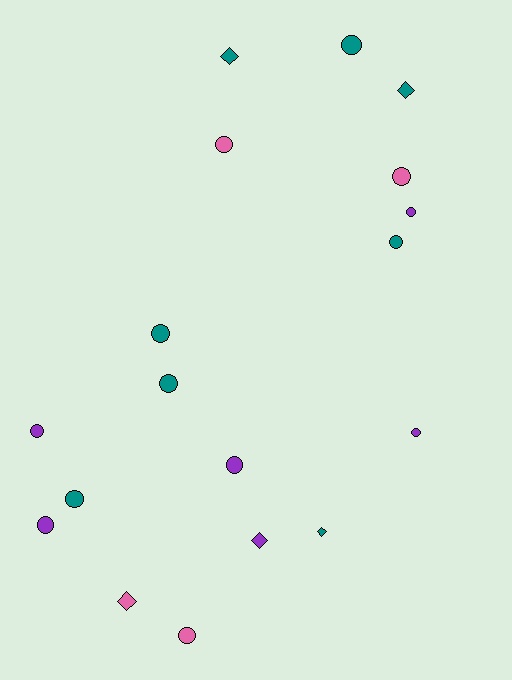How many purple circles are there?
There are 5 purple circles.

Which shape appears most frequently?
Circle, with 13 objects.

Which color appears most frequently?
Teal, with 8 objects.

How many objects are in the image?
There are 18 objects.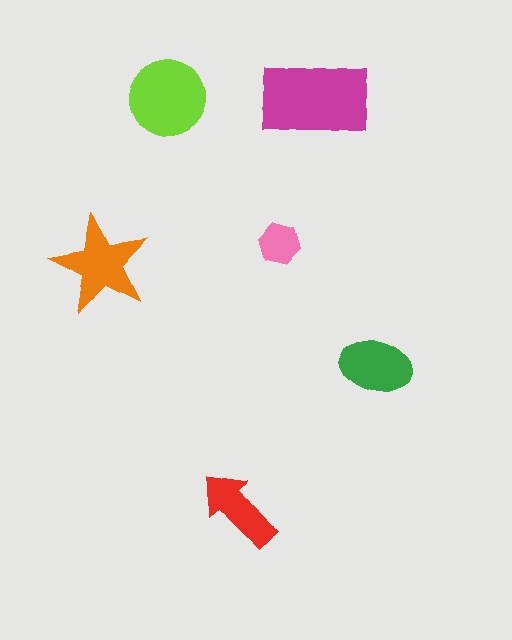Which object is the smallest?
The pink hexagon.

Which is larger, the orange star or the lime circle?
The lime circle.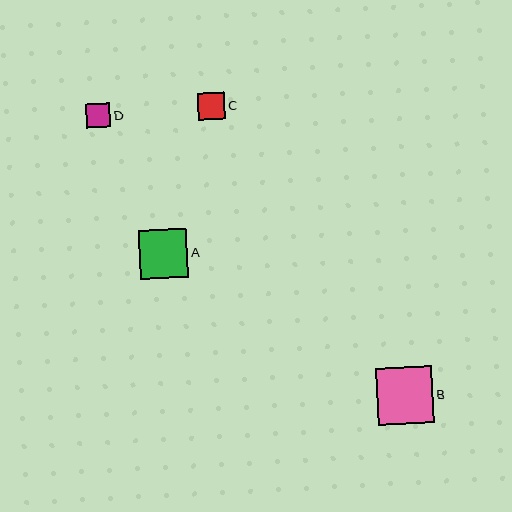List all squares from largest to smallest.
From largest to smallest: B, A, C, D.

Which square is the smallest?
Square D is the smallest with a size of approximately 24 pixels.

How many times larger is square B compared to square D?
Square B is approximately 2.4 times the size of square D.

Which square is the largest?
Square B is the largest with a size of approximately 56 pixels.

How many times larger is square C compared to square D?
Square C is approximately 1.1 times the size of square D.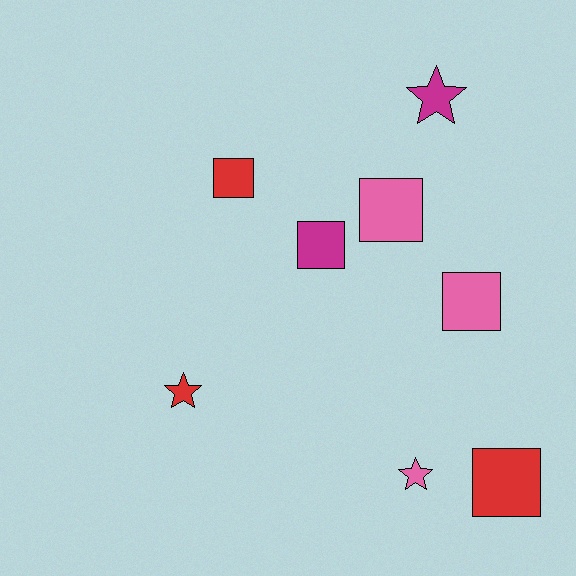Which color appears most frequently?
Pink, with 3 objects.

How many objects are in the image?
There are 8 objects.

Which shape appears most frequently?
Square, with 5 objects.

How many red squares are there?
There are 2 red squares.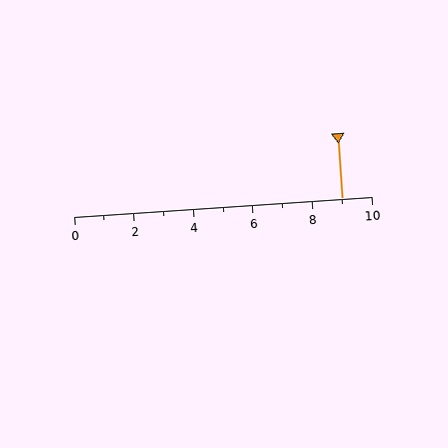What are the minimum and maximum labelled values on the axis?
The axis runs from 0 to 10.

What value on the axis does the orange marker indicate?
The marker indicates approximately 9.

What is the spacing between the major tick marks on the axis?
The major ticks are spaced 2 apart.